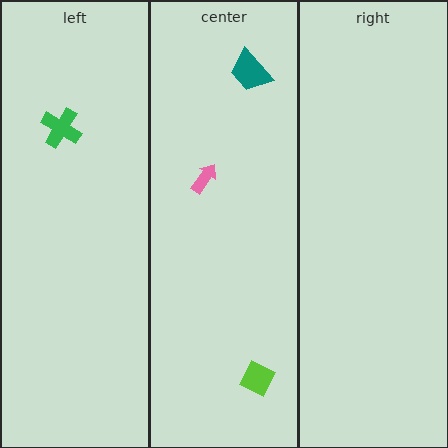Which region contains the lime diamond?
The center region.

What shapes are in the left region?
The green cross.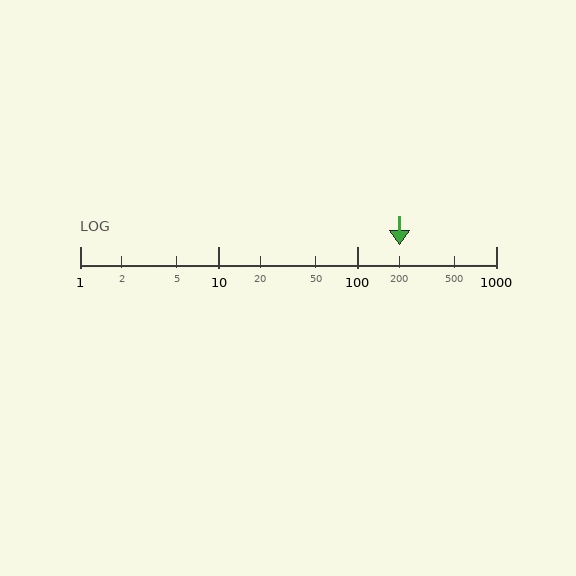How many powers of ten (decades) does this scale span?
The scale spans 3 decades, from 1 to 1000.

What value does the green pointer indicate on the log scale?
The pointer indicates approximately 200.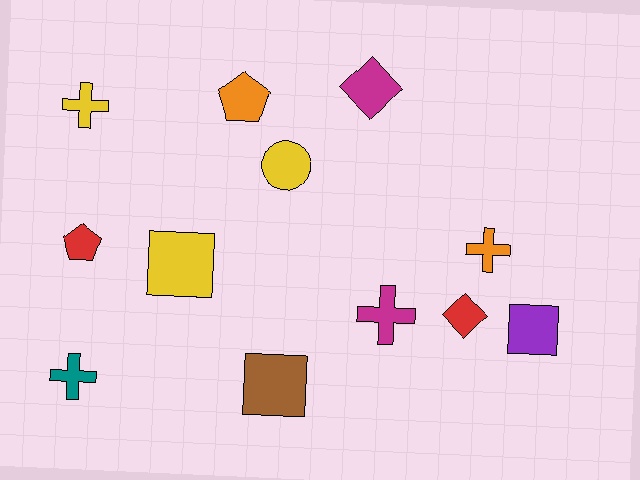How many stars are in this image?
There are no stars.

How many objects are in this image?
There are 12 objects.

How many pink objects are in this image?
There are no pink objects.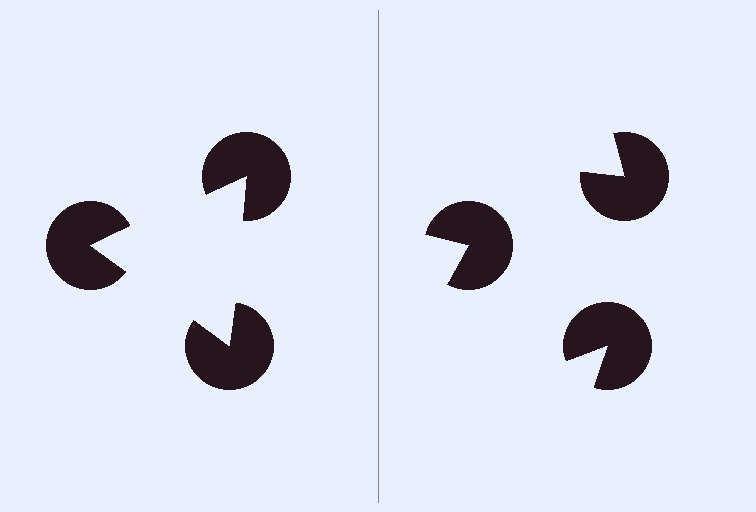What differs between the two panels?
The pac-man discs are positioned identically on both sides; only the wedge orientations differ. On the left they align to a triangle; on the right they are misaligned.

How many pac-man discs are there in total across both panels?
6 — 3 on each side.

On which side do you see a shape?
An illusory triangle appears on the left side. On the right side the wedge cuts are rotated, so no coherent shape forms.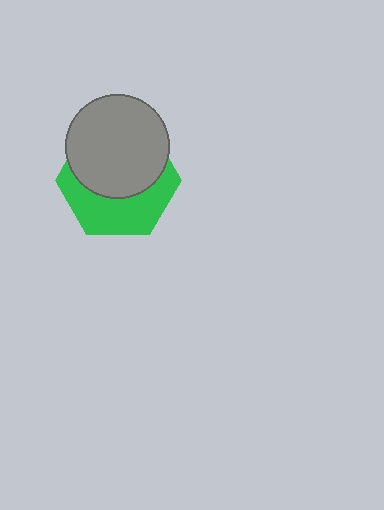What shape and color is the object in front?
The object in front is a gray circle.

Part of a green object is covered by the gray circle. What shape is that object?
It is a hexagon.